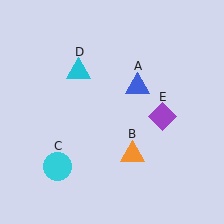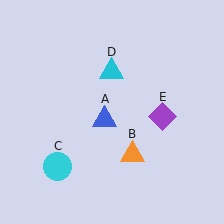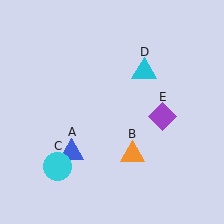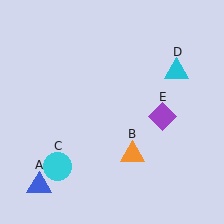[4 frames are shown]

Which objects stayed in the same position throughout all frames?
Orange triangle (object B) and cyan circle (object C) and purple diamond (object E) remained stationary.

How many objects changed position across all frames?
2 objects changed position: blue triangle (object A), cyan triangle (object D).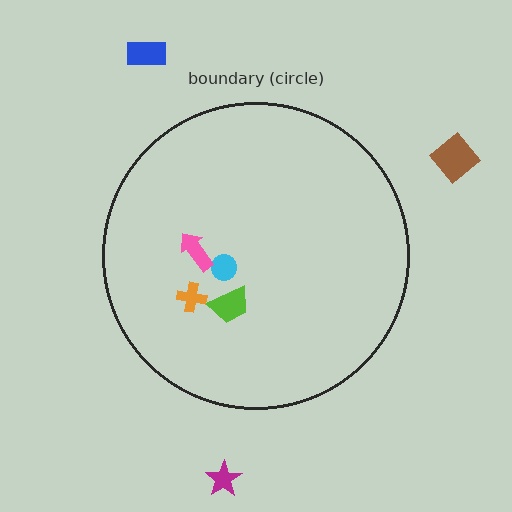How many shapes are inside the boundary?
4 inside, 3 outside.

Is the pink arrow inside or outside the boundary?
Inside.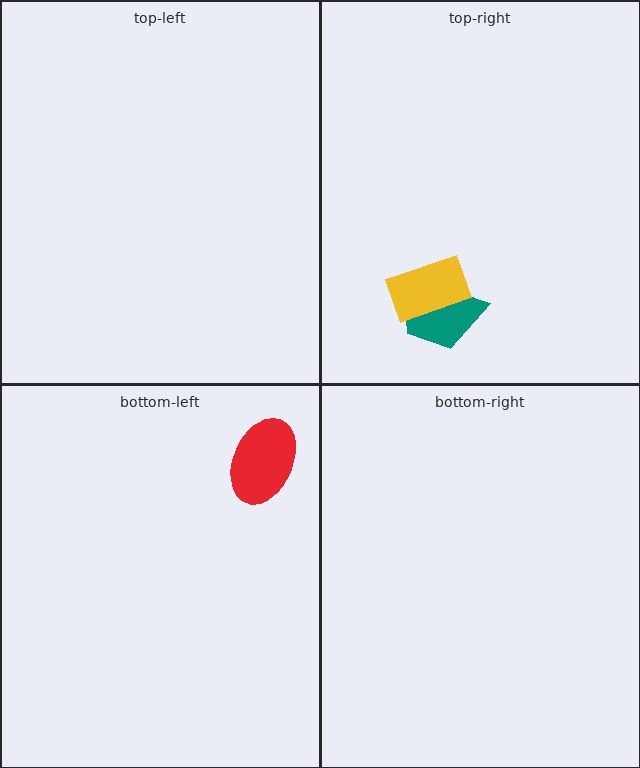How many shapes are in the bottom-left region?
1.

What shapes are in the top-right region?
The teal trapezoid, the yellow rectangle.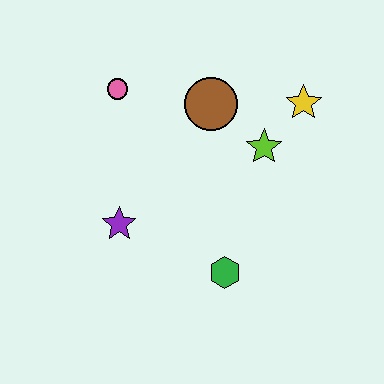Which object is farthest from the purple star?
The yellow star is farthest from the purple star.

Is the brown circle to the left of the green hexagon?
Yes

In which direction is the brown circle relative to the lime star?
The brown circle is to the left of the lime star.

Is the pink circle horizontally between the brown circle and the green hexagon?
No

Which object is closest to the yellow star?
The lime star is closest to the yellow star.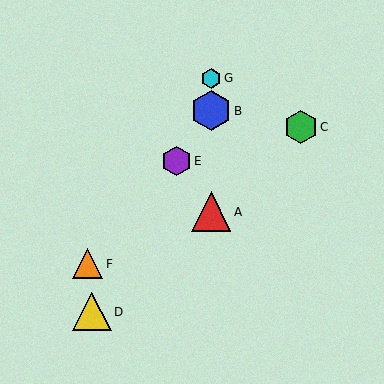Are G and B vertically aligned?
Yes, both are at x≈211.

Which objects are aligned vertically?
Objects A, B, G are aligned vertically.